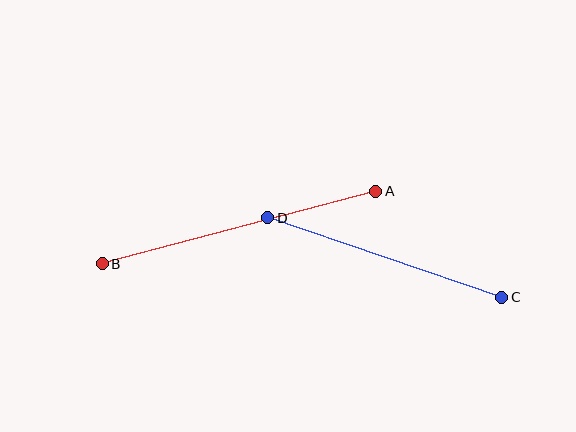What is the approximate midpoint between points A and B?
The midpoint is at approximately (239, 227) pixels.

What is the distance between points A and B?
The distance is approximately 283 pixels.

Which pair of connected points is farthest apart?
Points A and B are farthest apart.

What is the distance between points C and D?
The distance is approximately 247 pixels.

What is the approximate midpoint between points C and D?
The midpoint is at approximately (385, 257) pixels.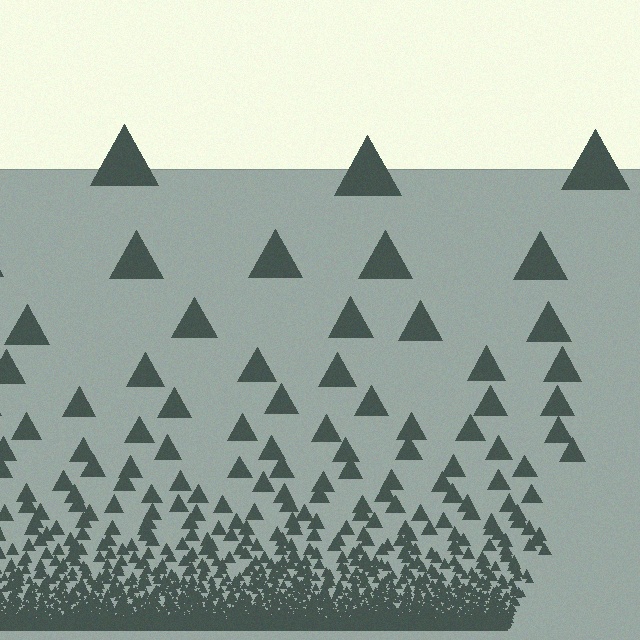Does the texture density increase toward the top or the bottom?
Density increases toward the bottom.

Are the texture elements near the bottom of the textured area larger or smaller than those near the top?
Smaller. The gradient is inverted — elements near the bottom are smaller and denser.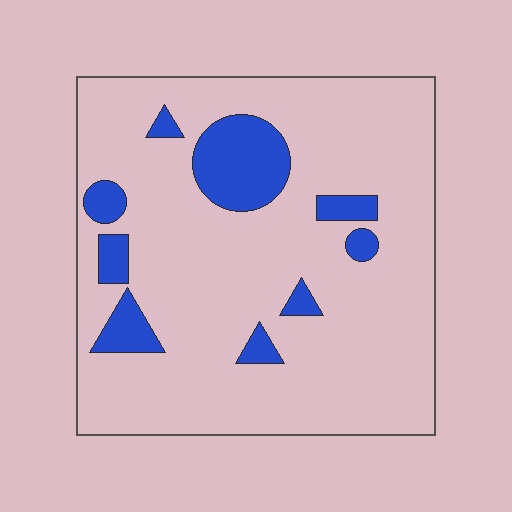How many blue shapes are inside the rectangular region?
9.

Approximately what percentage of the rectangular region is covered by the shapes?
Approximately 15%.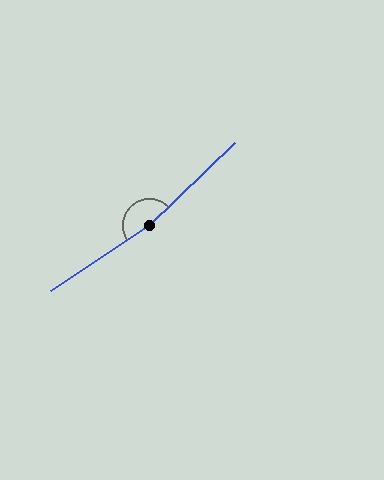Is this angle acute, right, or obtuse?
It is obtuse.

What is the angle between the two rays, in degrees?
Approximately 169 degrees.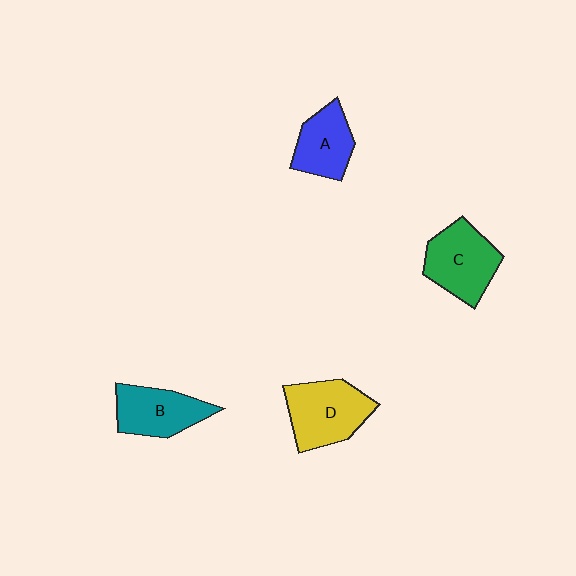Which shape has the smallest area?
Shape A (blue).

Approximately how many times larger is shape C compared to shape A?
Approximately 1.3 times.